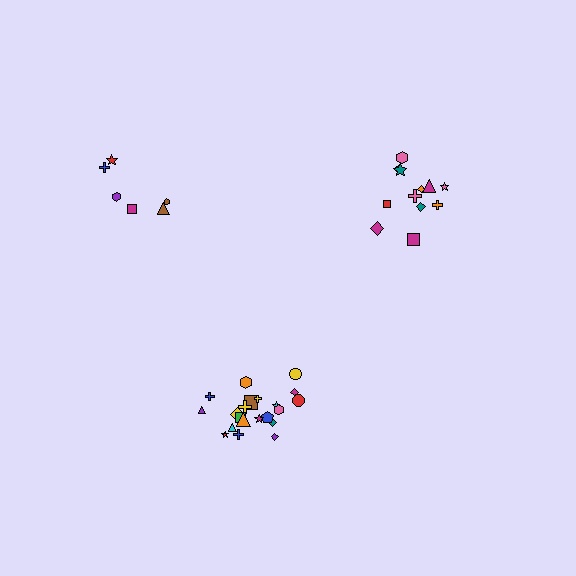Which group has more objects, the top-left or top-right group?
The top-right group.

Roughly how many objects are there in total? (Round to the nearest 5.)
Roughly 40 objects in total.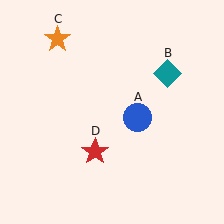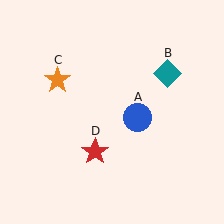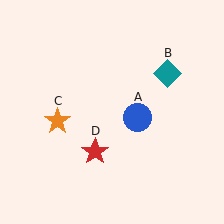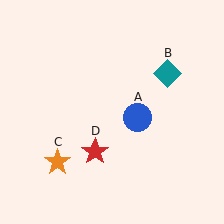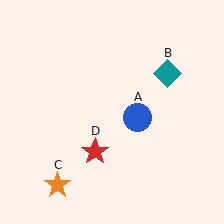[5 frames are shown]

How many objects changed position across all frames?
1 object changed position: orange star (object C).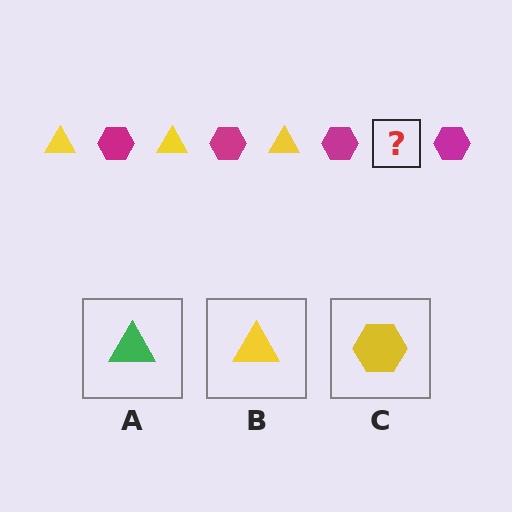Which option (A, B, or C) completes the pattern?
B.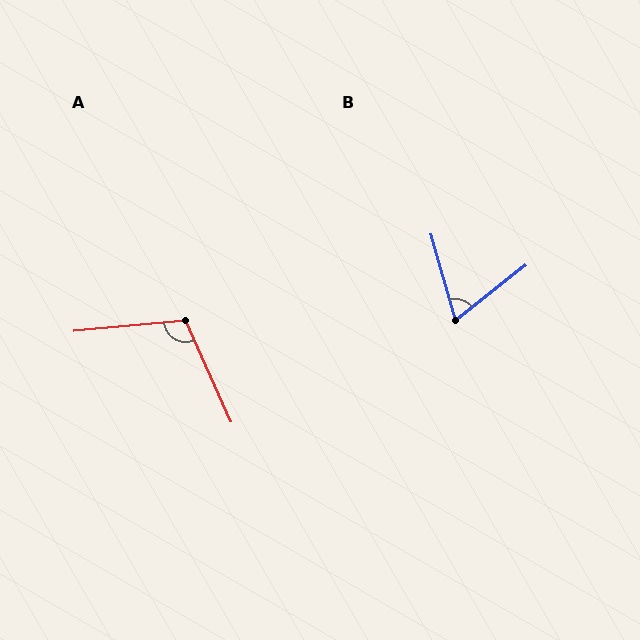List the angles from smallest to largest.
B (68°), A (109°).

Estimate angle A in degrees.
Approximately 109 degrees.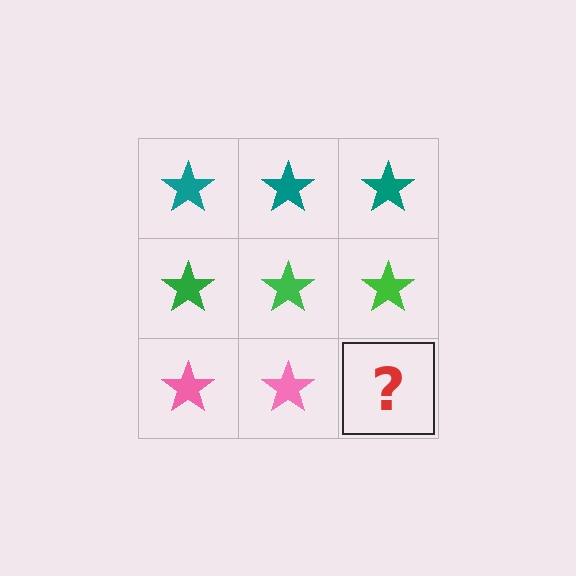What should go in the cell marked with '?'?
The missing cell should contain a pink star.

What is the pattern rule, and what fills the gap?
The rule is that each row has a consistent color. The gap should be filled with a pink star.